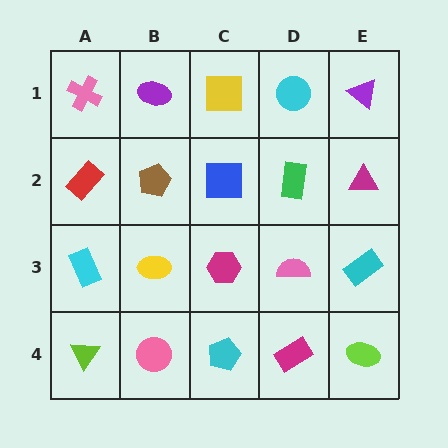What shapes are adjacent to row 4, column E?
A cyan rectangle (row 3, column E), a magenta rectangle (row 4, column D).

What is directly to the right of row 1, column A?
A purple ellipse.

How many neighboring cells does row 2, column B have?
4.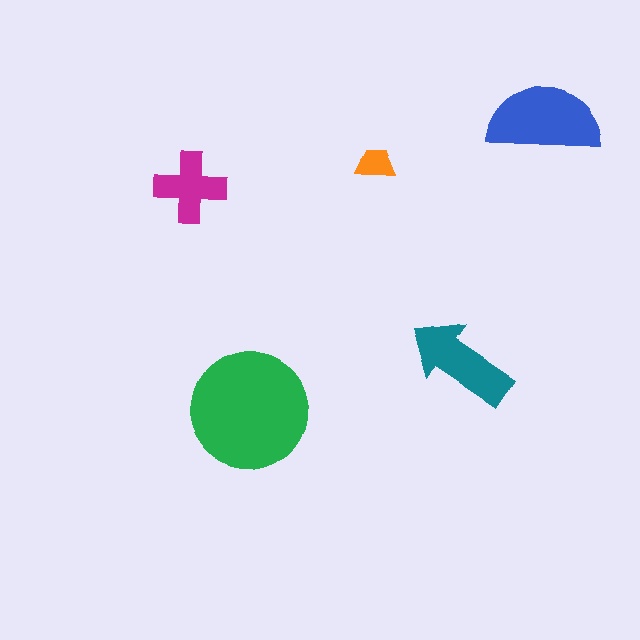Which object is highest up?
The blue semicircle is topmost.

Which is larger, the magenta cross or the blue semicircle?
The blue semicircle.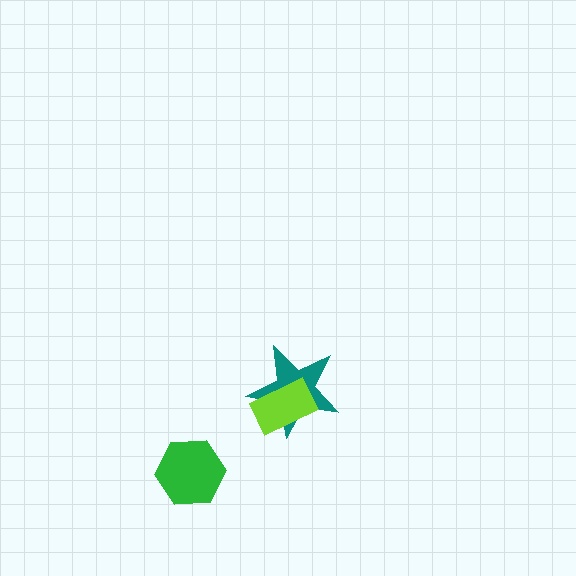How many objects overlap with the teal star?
1 object overlaps with the teal star.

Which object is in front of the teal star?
The lime rectangle is in front of the teal star.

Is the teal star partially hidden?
Yes, it is partially covered by another shape.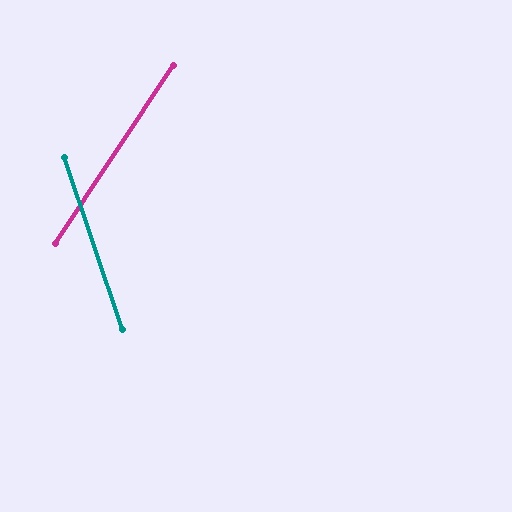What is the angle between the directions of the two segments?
Approximately 52 degrees.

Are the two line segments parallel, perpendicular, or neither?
Neither parallel nor perpendicular — they differ by about 52°.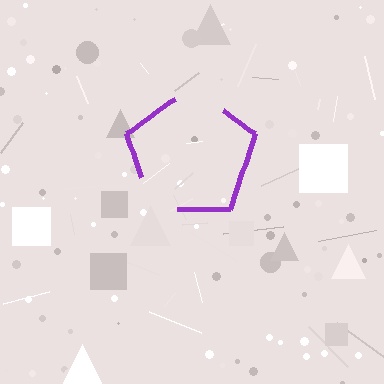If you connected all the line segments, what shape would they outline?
They would outline a pentagon.